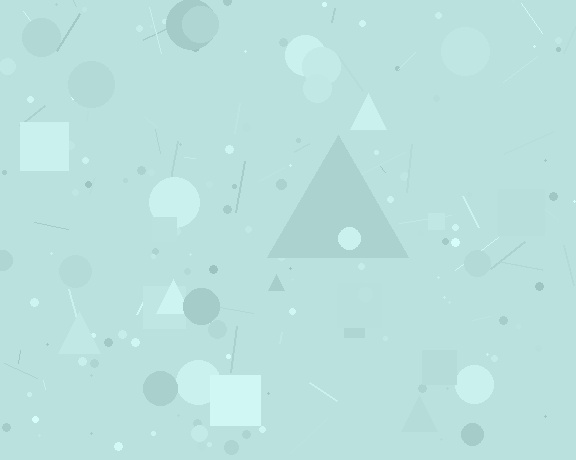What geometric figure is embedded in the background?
A triangle is embedded in the background.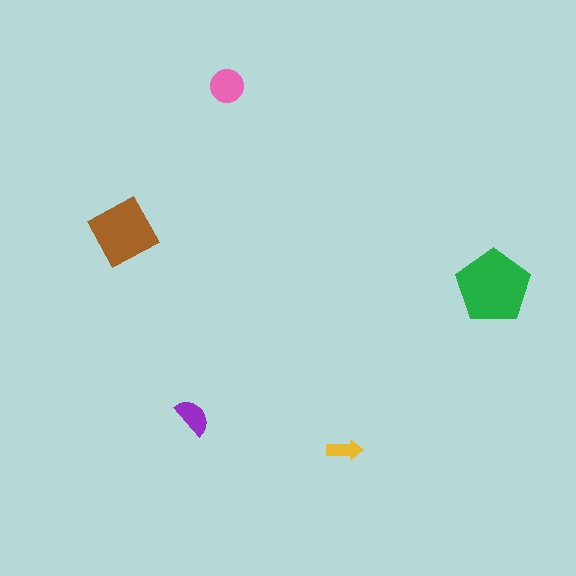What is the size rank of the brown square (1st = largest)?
2nd.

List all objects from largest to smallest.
The green pentagon, the brown square, the pink circle, the purple semicircle, the yellow arrow.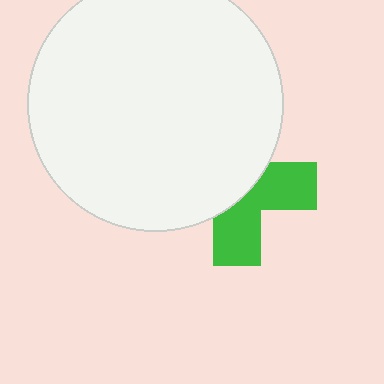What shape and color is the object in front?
The object in front is a white circle.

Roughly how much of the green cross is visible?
A small part of it is visible (roughly 44%).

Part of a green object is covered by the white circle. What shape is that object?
It is a cross.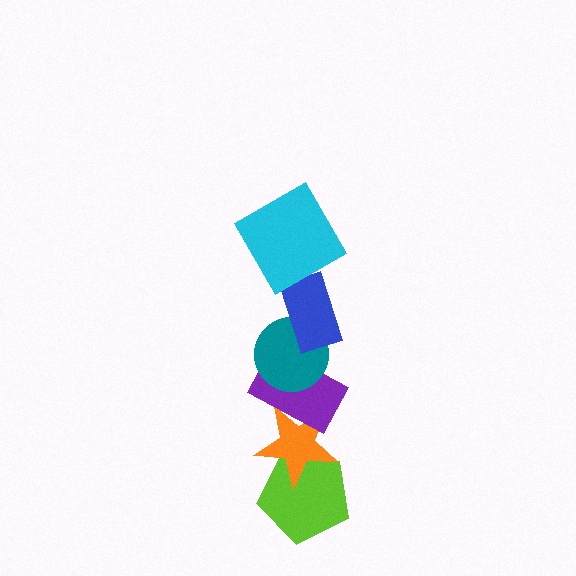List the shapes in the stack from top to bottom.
From top to bottom: the cyan diamond, the blue rectangle, the teal circle, the purple rectangle, the orange star, the lime pentagon.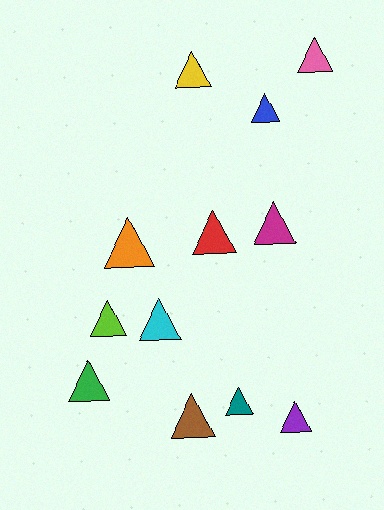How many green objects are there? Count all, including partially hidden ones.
There is 1 green object.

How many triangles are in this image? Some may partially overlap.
There are 12 triangles.